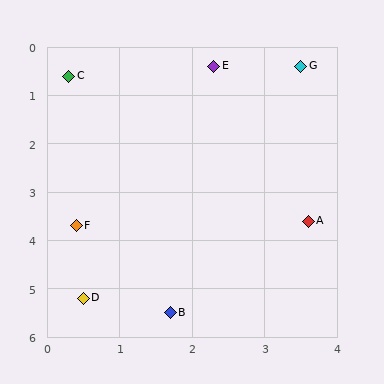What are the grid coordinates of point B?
Point B is at approximately (1.7, 5.5).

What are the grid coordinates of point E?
Point E is at approximately (2.3, 0.4).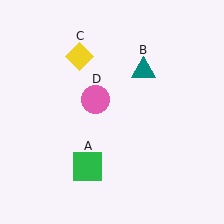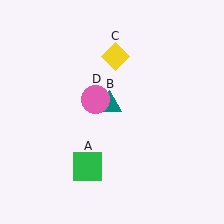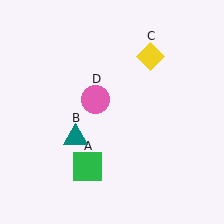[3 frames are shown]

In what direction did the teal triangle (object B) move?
The teal triangle (object B) moved down and to the left.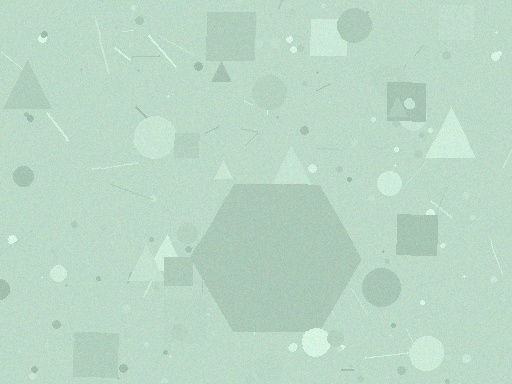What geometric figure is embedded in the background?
A hexagon is embedded in the background.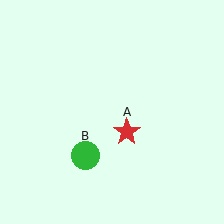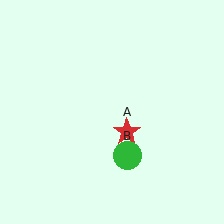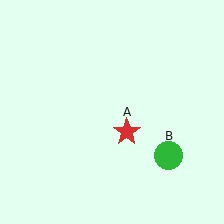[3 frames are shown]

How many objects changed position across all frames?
1 object changed position: green circle (object B).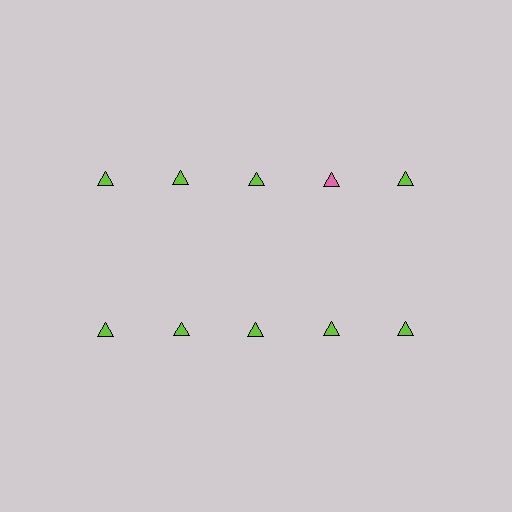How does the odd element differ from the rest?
It has a different color: pink instead of lime.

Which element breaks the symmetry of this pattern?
The pink triangle in the top row, second from right column breaks the symmetry. All other shapes are lime triangles.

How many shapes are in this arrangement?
There are 10 shapes arranged in a grid pattern.